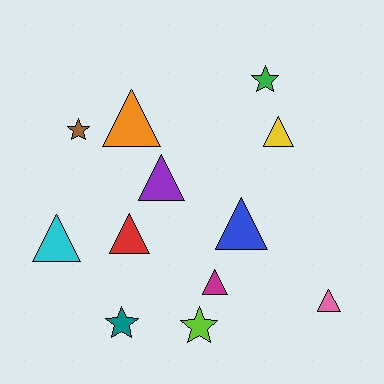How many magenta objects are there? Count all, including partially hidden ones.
There is 1 magenta object.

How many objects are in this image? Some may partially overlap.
There are 12 objects.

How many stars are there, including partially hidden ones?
There are 4 stars.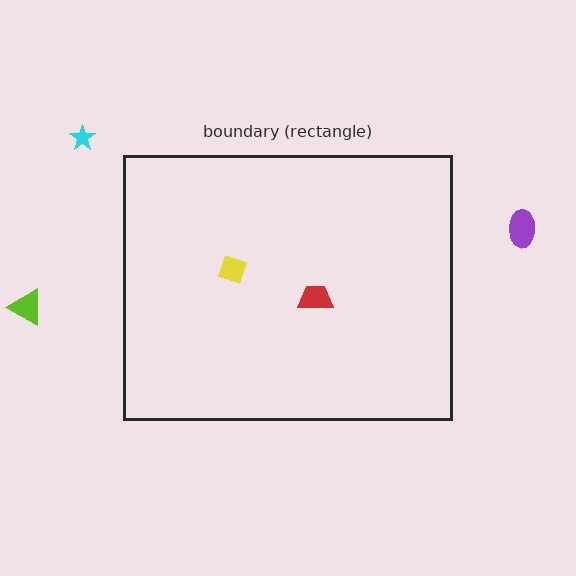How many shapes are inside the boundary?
2 inside, 3 outside.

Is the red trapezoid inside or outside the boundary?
Inside.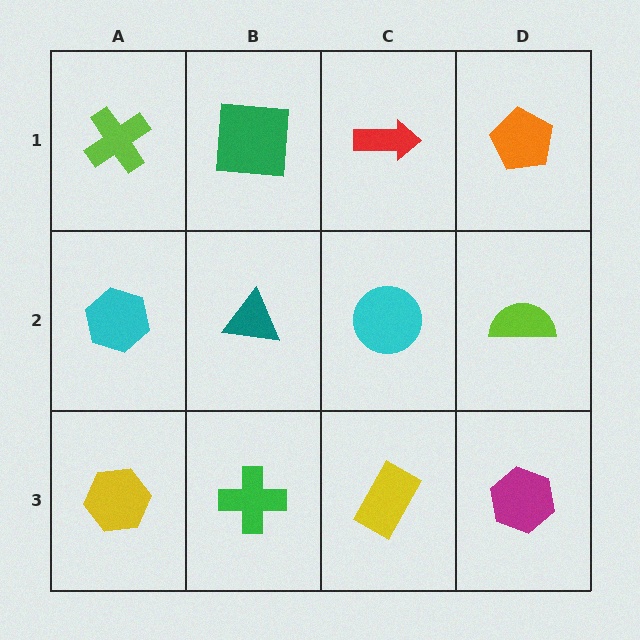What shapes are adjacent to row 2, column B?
A green square (row 1, column B), a green cross (row 3, column B), a cyan hexagon (row 2, column A), a cyan circle (row 2, column C).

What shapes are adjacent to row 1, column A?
A cyan hexagon (row 2, column A), a green square (row 1, column B).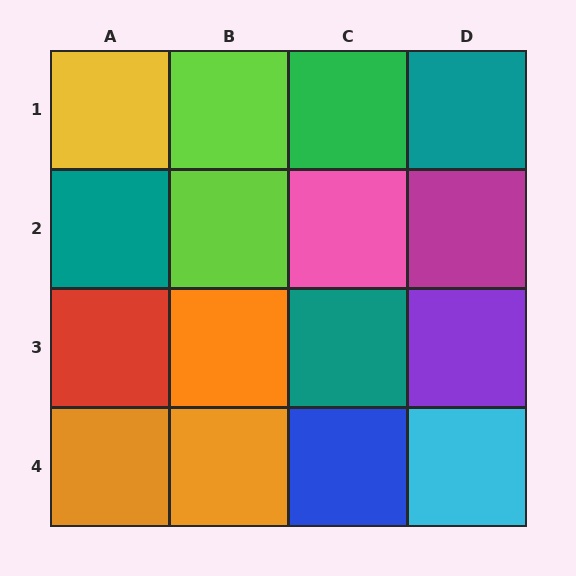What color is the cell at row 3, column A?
Red.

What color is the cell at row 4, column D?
Cyan.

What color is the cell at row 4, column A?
Orange.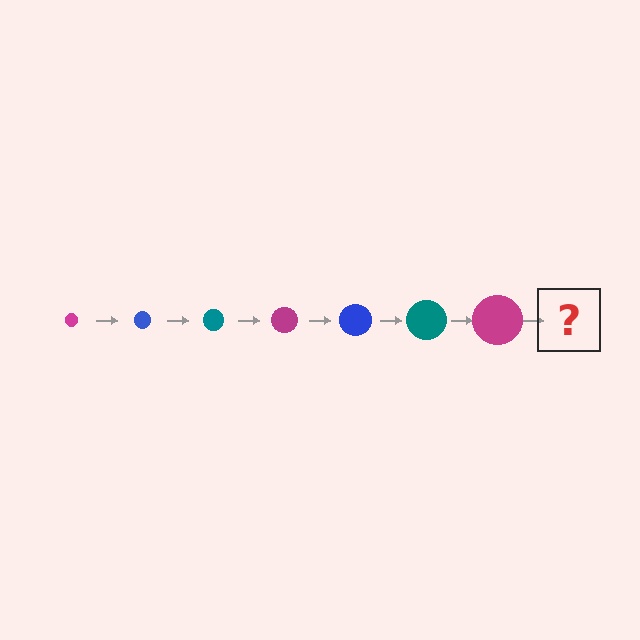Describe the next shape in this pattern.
It should be a blue circle, larger than the previous one.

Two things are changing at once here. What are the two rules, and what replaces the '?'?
The two rules are that the circle grows larger each step and the color cycles through magenta, blue, and teal. The '?' should be a blue circle, larger than the previous one.